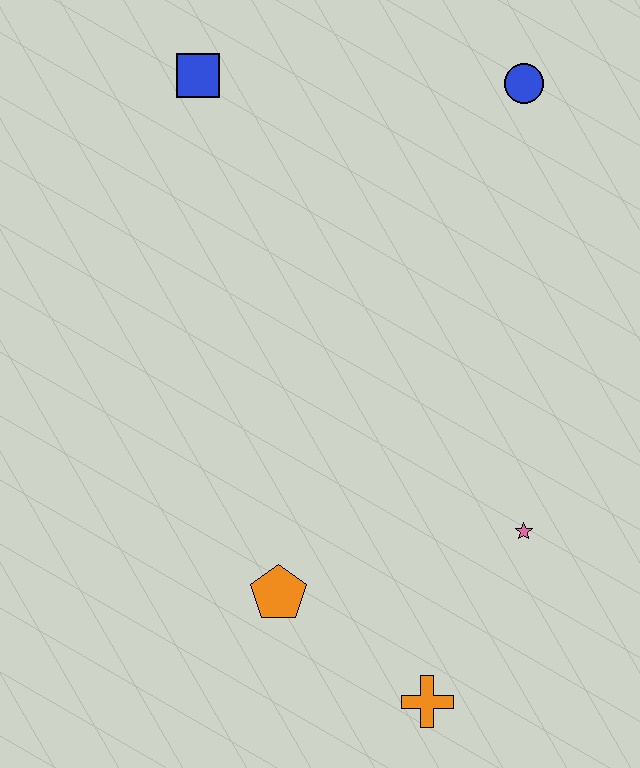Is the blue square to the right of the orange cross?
No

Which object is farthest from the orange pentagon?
The blue circle is farthest from the orange pentagon.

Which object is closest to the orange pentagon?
The orange cross is closest to the orange pentagon.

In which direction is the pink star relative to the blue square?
The pink star is below the blue square.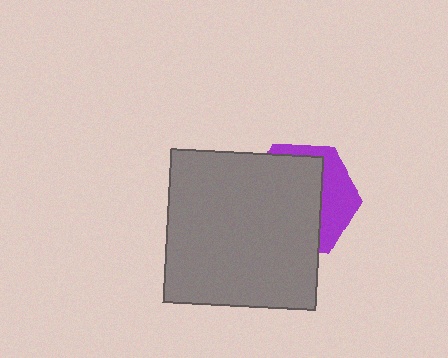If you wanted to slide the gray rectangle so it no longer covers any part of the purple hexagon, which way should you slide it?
Slide it toward the lower-left — that is the most direct way to separate the two shapes.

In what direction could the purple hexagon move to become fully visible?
The purple hexagon could move toward the upper-right. That would shift it out from behind the gray rectangle entirely.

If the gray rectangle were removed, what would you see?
You would see the complete purple hexagon.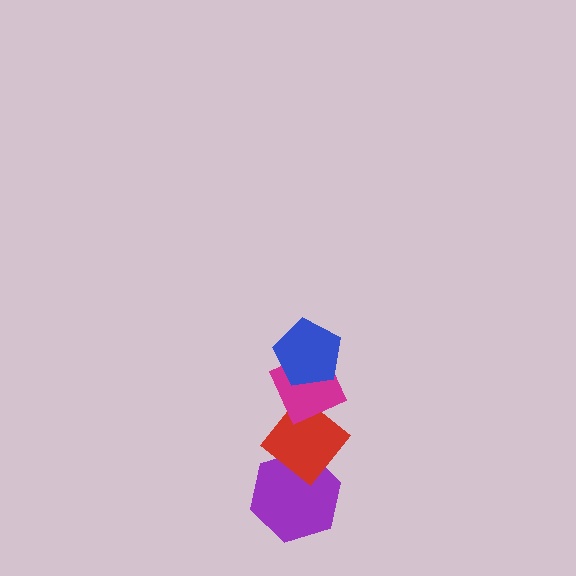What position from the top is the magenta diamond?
The magenta diamond is 2nd from the top.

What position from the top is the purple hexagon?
The purple hexagon is 4th from the top.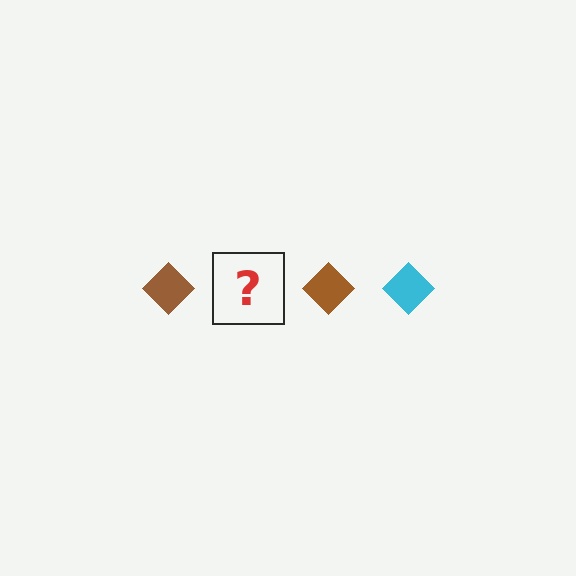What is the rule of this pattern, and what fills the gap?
The rule is that the pattern cycles through brown, cyan diamonds. The gap should be filled with a cyan diamond.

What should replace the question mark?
The question mark should be replaced with a cyan diamond.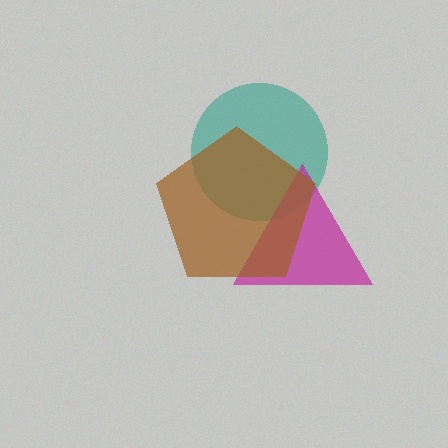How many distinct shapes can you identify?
There are 3 distinct shapes: a teal circle, a magenta triangle, a brown pentagon.